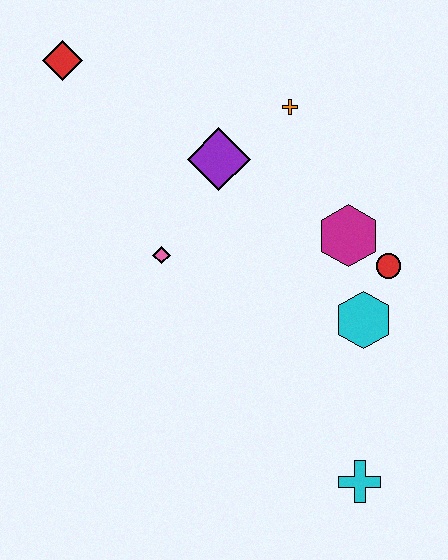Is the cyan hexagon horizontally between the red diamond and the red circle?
Yes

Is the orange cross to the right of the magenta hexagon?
No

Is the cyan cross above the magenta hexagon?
No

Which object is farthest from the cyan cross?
The red diamond is farthest from the cyan cross.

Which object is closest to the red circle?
The magenta hexagon is closest to the red circle.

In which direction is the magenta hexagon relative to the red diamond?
The magenta hexagon is to the right of the red diamond.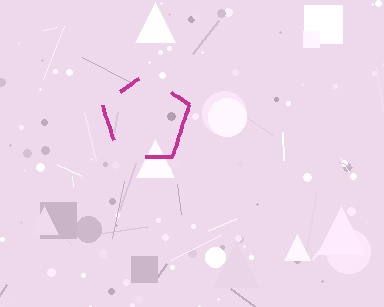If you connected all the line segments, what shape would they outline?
They would outline a pentagon.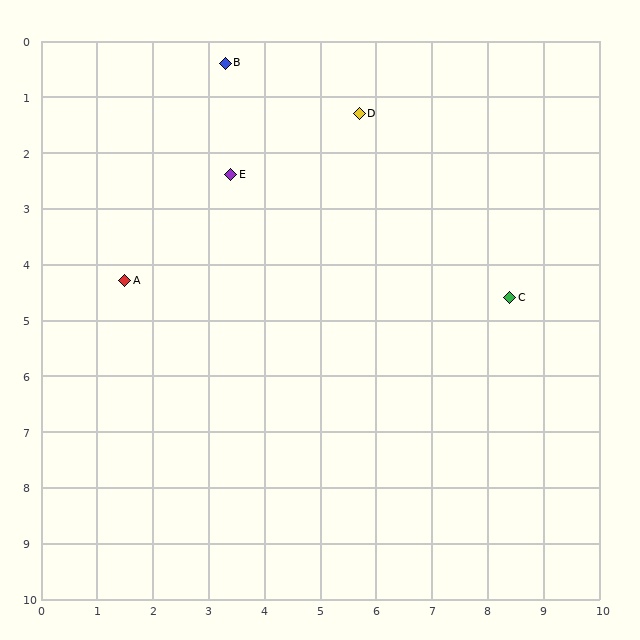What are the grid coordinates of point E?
Point E is at approximately (3.4, 2.4).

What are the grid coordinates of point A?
Point A is at approximately (1.5, 4.3).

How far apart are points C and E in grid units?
Points C and E are about 5.5 grid units apart.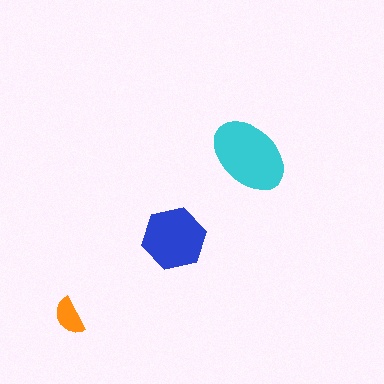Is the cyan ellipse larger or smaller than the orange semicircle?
Larger.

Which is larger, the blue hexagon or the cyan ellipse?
The cyan ellipse.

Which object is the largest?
The cyan ellipse.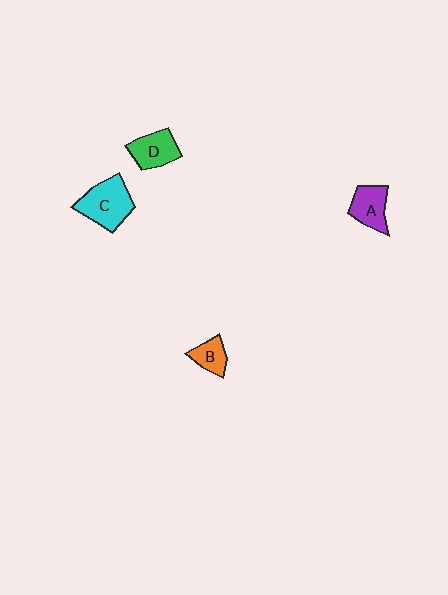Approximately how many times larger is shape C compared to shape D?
Approximately 1.4 times.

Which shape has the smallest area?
Shape B (orange).